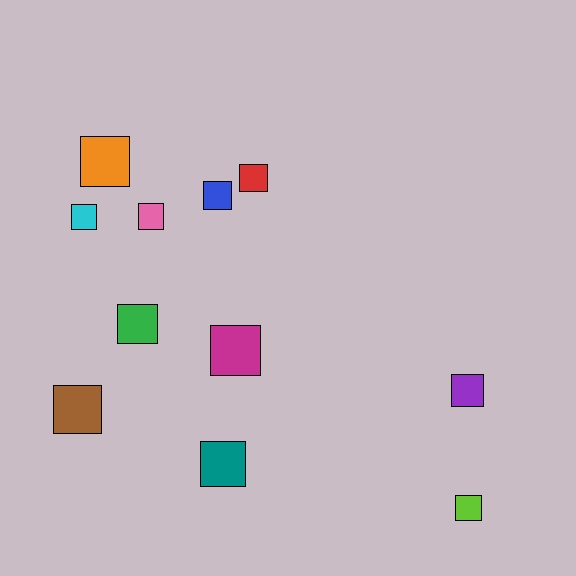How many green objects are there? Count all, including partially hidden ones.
There is 1 green object.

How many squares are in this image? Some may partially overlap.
There are 11 squares.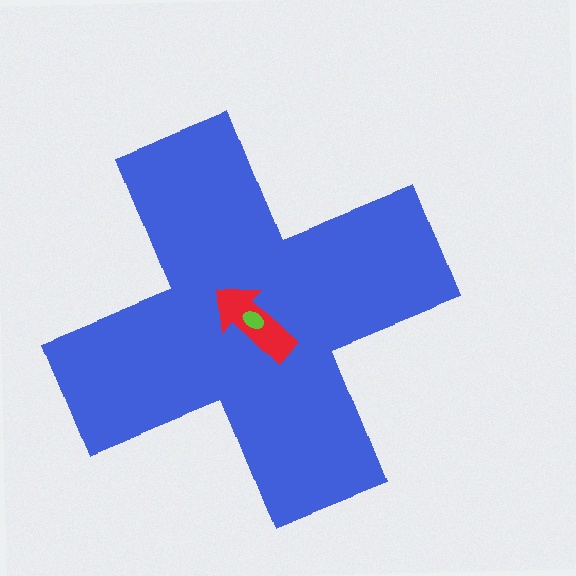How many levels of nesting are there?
3.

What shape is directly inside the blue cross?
The red arrow.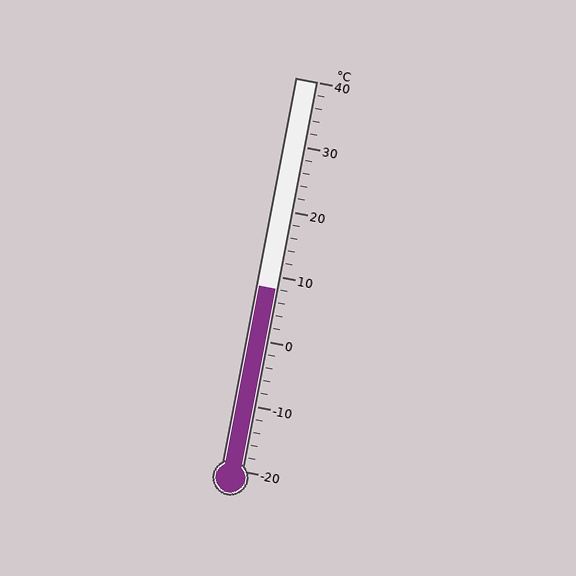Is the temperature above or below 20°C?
The temperature is below 20°C.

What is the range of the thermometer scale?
The thermometer scale ranges from -20°C to 40°C.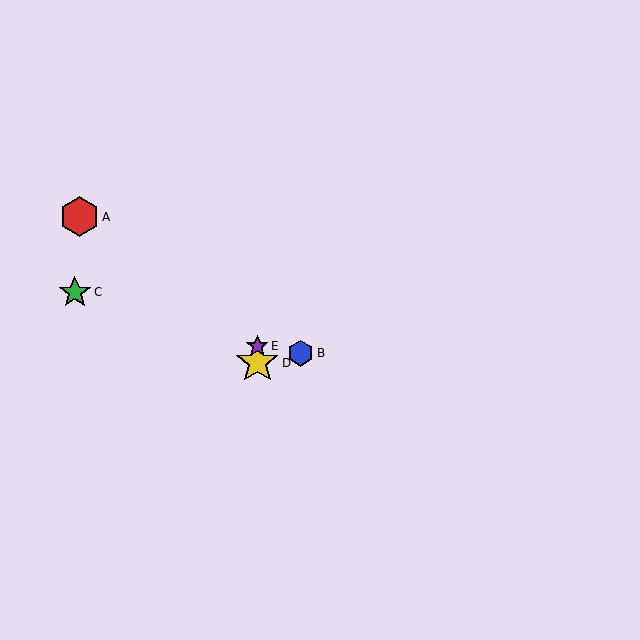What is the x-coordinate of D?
Object D is at x≈257.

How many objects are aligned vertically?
2 objects (D, E) are aligned vertically.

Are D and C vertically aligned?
No, D is at x≈257 and C is at x≈75.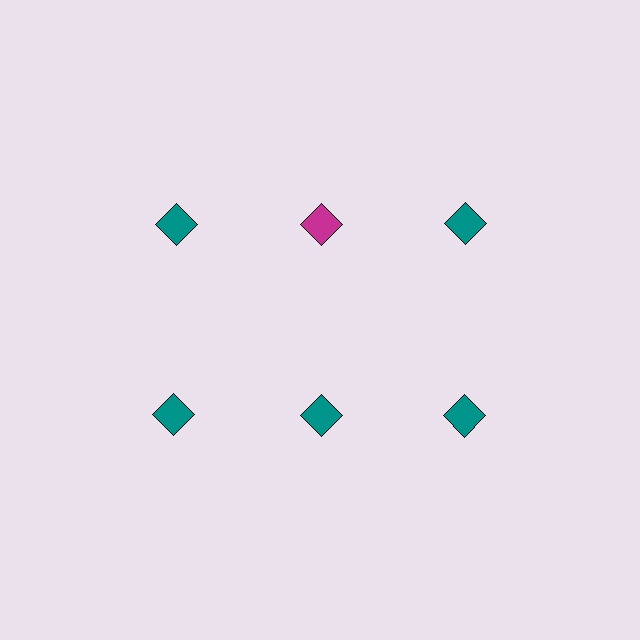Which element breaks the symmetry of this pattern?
The magenta diamond in the top row, second from left column breaks the symmetry. All other shapes are teal diamonds.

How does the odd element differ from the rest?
It has a different color: magenta instead of teal.